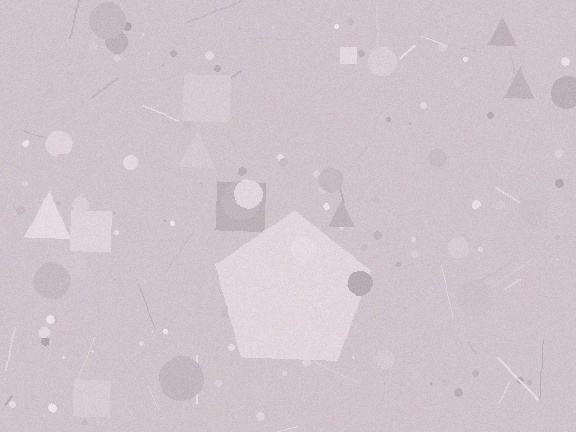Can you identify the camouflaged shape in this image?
The camouflaged shape is a pentagon.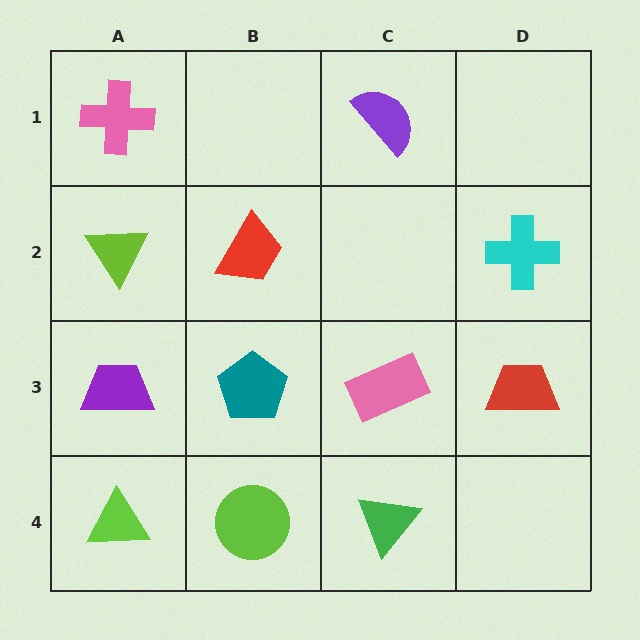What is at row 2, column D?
A cyan cross.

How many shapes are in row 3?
4 shapes.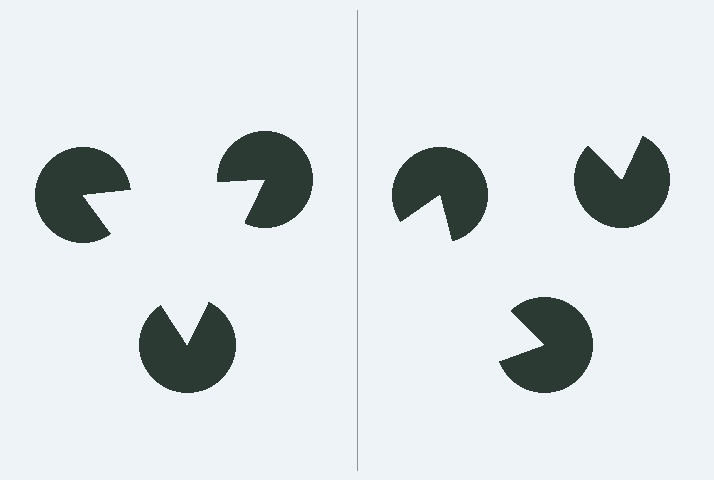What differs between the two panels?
The pac-man discs are positioned identically on both sides; only the wedge orientations differ. On the left they align to a triangle; on the right they are misaligned.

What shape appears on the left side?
An illusory triangle.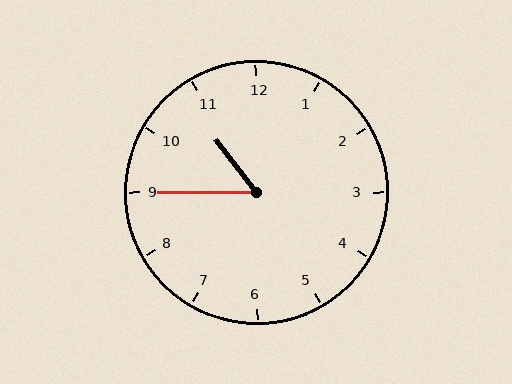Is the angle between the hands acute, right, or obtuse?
It is acute.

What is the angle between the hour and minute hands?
Approximately 52 degrees.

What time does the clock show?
10:45.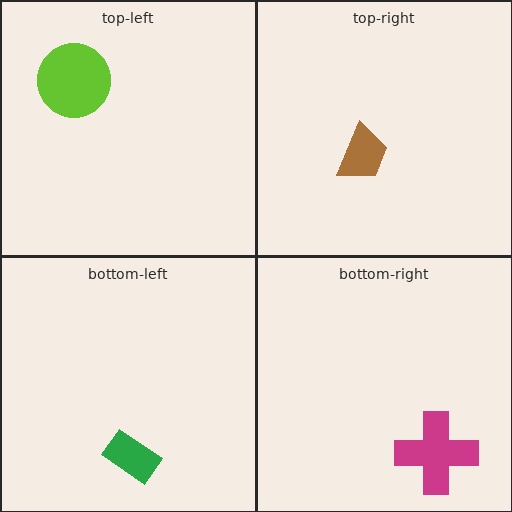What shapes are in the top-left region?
The lime circle.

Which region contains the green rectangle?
The bottom-left region.